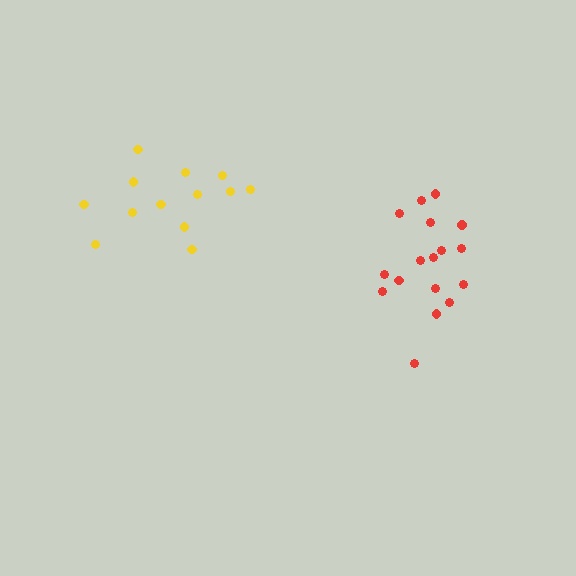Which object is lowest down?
The red cluster is bottommost.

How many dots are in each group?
Group 1: 17 dots, Group 2: 13 dots (30 total).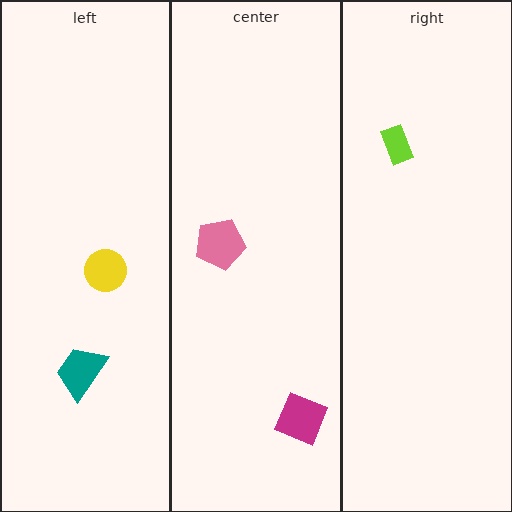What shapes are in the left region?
The yellow circle, the teal trapezoid.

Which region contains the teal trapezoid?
The left region.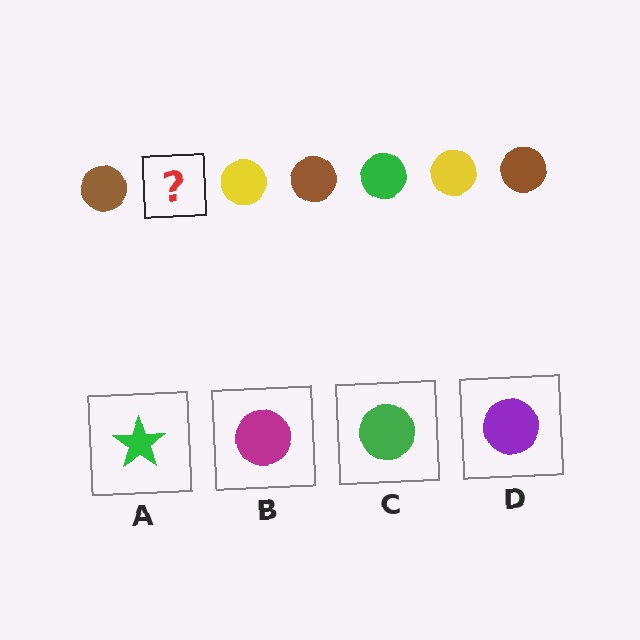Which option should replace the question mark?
Option C.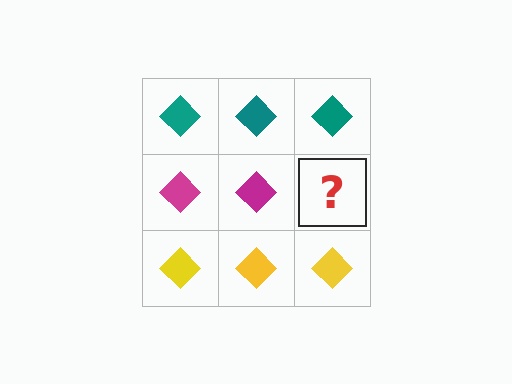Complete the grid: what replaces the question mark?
The question mark should be replaced with a magenta diamond.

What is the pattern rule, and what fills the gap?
The rule is that each row has a consistent color. The gap should be filled with a magenta diamond.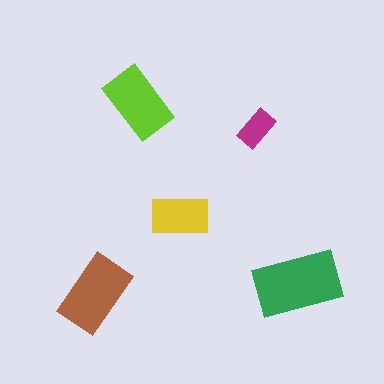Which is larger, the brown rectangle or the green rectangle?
The green one.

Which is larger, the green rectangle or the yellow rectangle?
The green one.